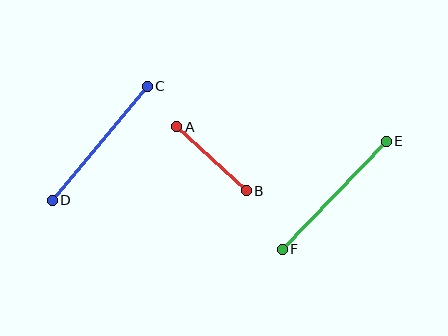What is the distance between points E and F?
The distance is approximately 150 pixels.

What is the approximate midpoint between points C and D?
The midpoint is at approximately (100, 143) pixels.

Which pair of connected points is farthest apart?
Points E and F are farthest apart.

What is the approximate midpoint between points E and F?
The midpoint is at approximately (334, 195) pixels.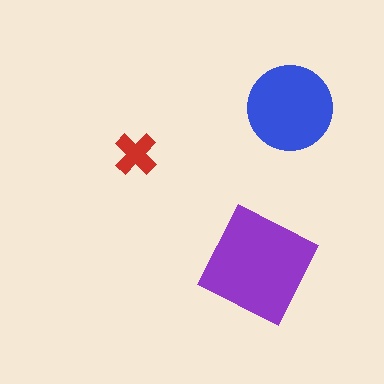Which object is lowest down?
The purple square is bottommost.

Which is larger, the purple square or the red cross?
The purple square.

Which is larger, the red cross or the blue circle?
The blue circle.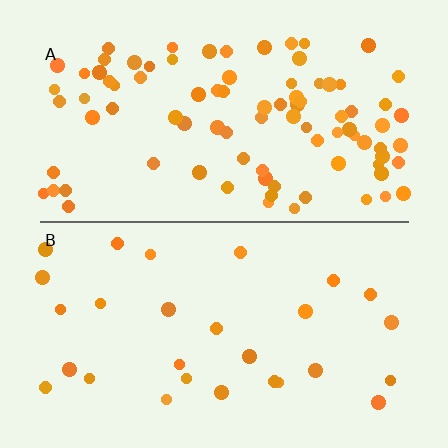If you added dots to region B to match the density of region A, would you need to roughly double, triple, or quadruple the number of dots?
Approximately triple.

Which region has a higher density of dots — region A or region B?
A (the top).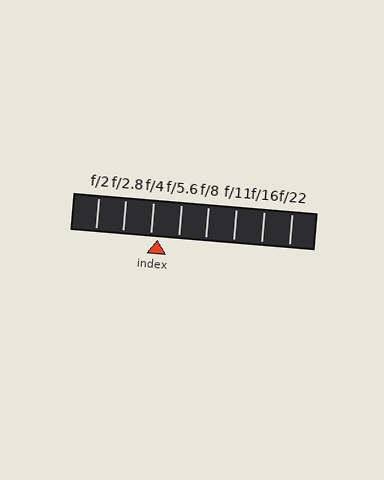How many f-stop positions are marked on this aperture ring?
There are 8 f-stop positions marked.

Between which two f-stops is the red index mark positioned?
The index mark is between f/4 and f/5.6.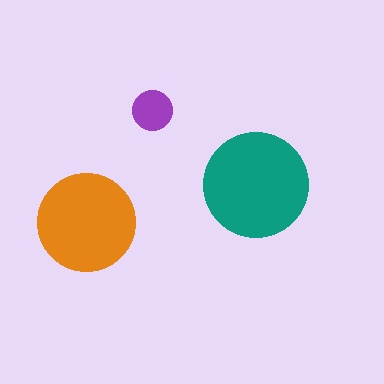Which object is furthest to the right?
The teal circle is rightmost.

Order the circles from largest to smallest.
the teal one, the orange one, the purple one.